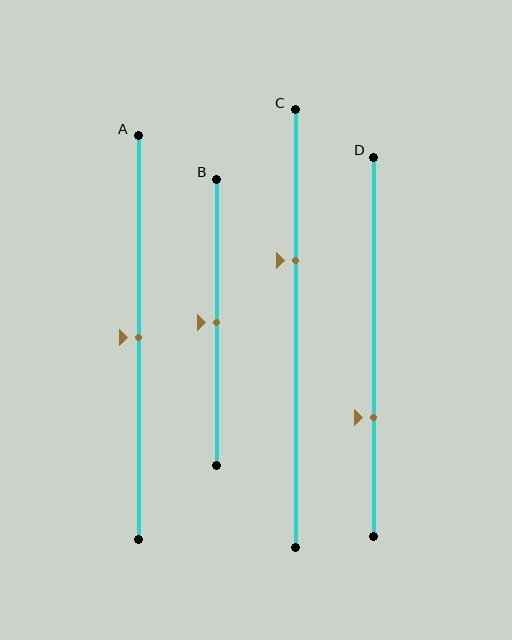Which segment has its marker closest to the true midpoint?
Segment A has its marker closest to the true midpoint.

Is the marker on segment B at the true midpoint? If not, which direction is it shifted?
Yes, the marker on segment B is at the true midpoint.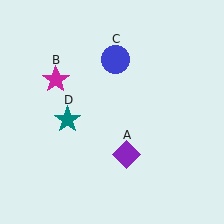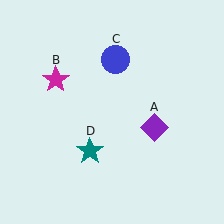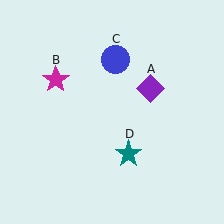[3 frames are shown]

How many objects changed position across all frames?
2 objects changed position: purple diamond (object A), teal star (object D).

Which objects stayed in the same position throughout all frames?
Magenta star (object B) and blue circle (object C) remained stationary.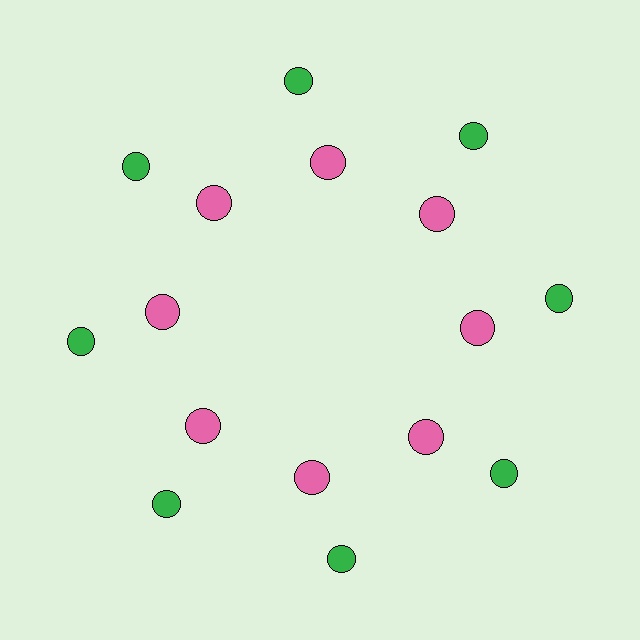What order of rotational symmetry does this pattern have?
This pattern has 8-fold rotational symmetry.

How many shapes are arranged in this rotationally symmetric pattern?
There are 16 shapes, arranged in 8 groups of 2.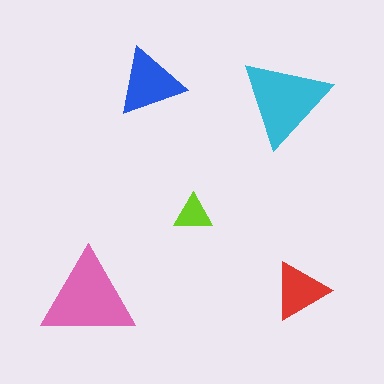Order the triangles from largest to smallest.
the pink one, the cyan one, the blue one, the red one, the lime one.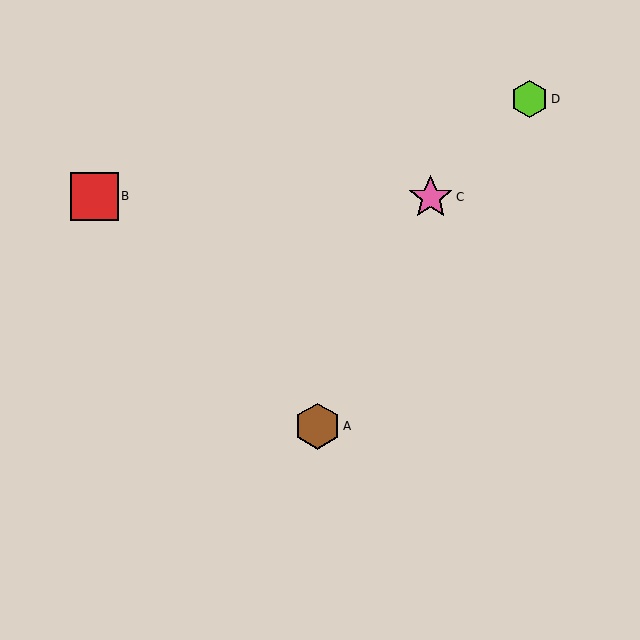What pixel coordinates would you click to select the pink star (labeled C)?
Click at (431, 197) to select the pink star C.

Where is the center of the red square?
The center of the red square is at (94, 196).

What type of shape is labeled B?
Shape B is a red square.